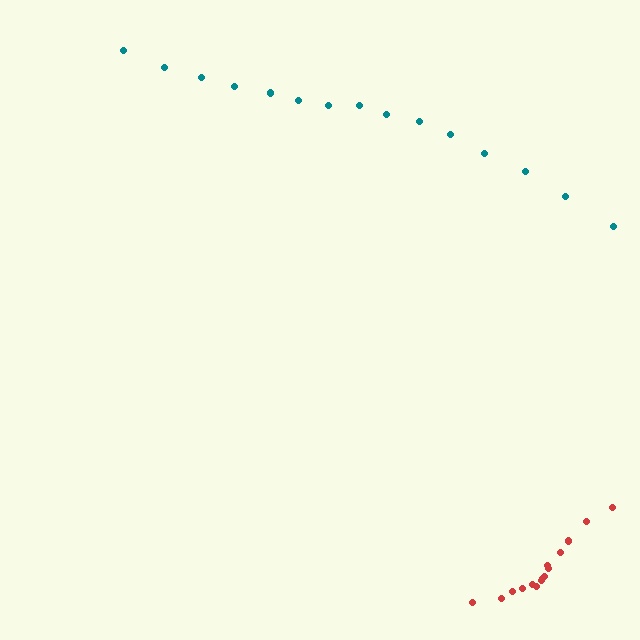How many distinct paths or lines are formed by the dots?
There are 2 distinct paths.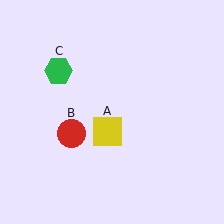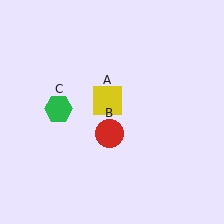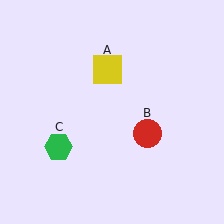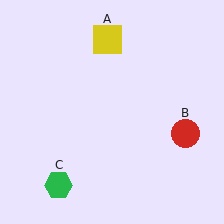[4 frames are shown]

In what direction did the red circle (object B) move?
The red circle (object B) moved right.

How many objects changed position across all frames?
3 objects changed position: yellow square (object A), red circle (object B), green hexagon (object C).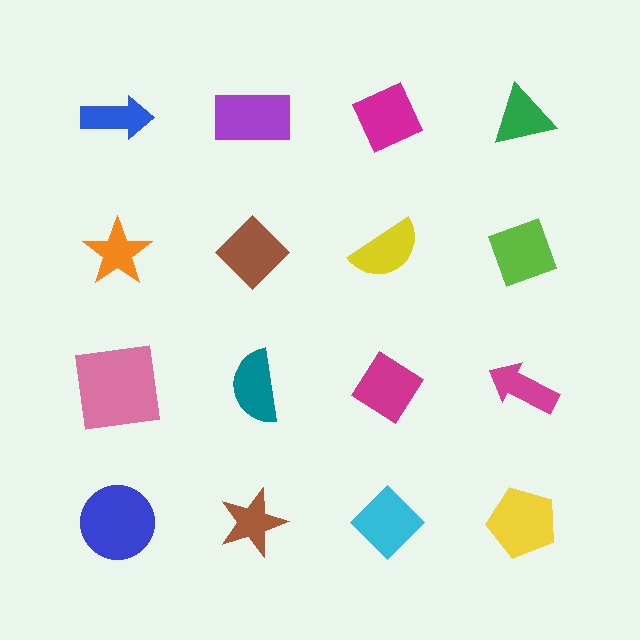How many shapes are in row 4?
4 shapes.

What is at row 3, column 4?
A magenta arrow.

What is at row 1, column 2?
A purple rectangle.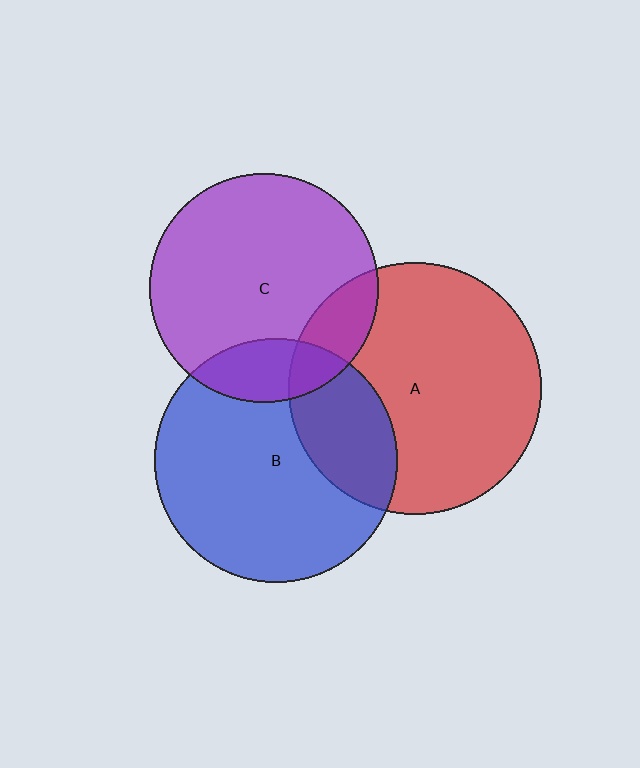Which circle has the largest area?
Circle A (red).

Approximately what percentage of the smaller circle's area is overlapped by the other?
Approximately 15%.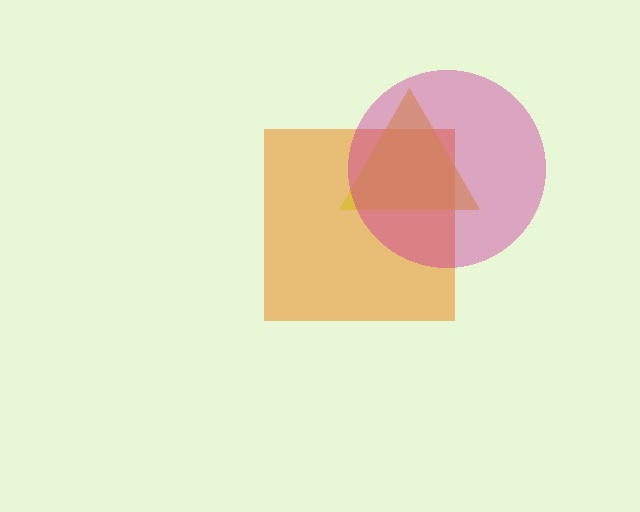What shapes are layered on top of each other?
The layered shapes are: an orange square, a yellow triangle, a magenta circle.